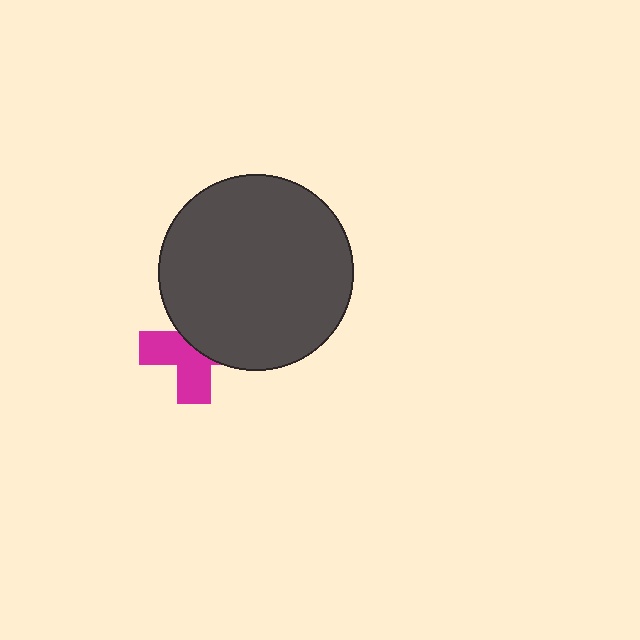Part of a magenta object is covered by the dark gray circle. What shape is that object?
It is a cross.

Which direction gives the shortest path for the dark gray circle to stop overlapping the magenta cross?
Moving toward the upper-right gives the shortest separation.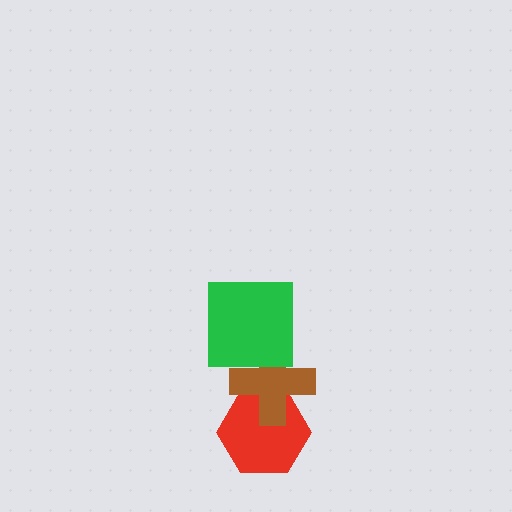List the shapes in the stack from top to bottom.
From top to bottom: the green square, the brown cross, the red hexagon.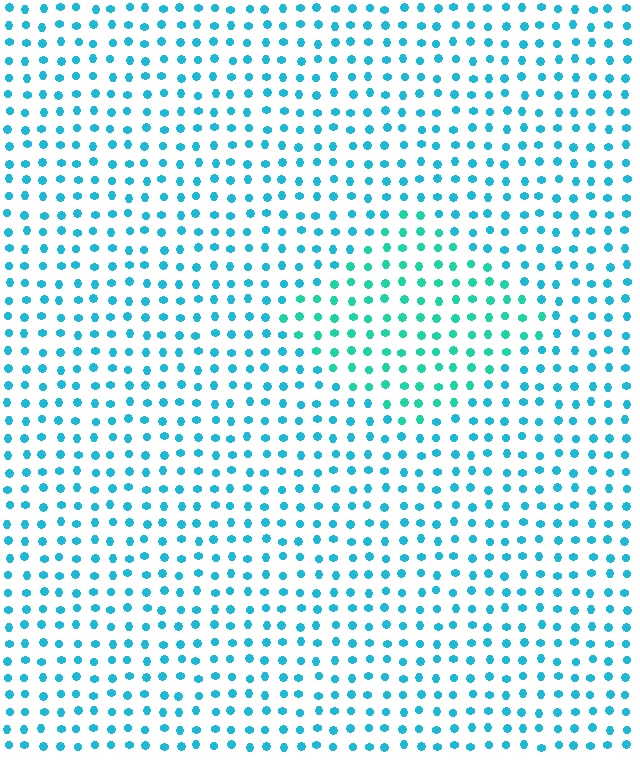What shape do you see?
I see a diamond.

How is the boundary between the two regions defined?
The boundary is defined purely by a slight shift in hue (about 26 degrees). Spacing, size, and orientation are identical on both sides.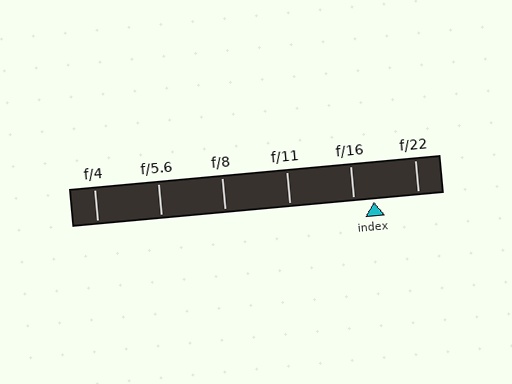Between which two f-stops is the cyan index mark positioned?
The index mark is between f/16 and f/22.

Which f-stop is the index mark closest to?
The index mark is closest to f/16.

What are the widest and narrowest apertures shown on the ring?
The widest aperture shown is f/4 and the narrowest is f/22.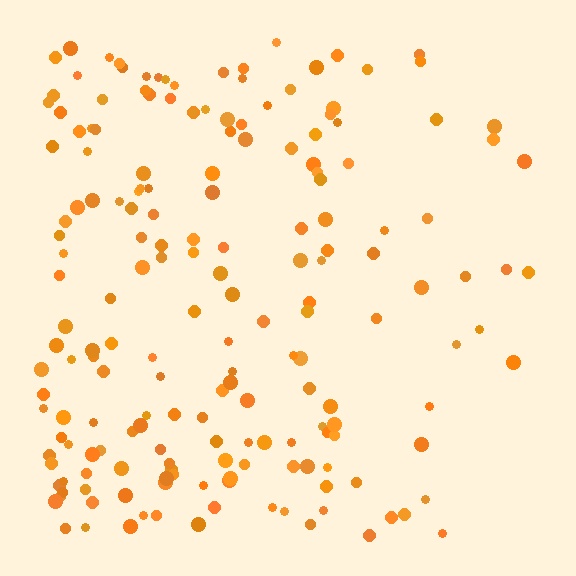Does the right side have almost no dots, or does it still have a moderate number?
Still a moderate number, just noticeably fewer than the left.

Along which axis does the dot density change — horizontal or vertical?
Horizontal.